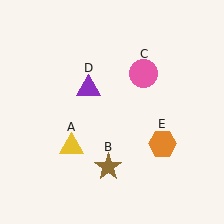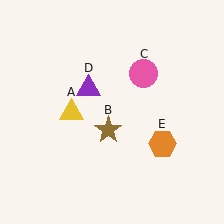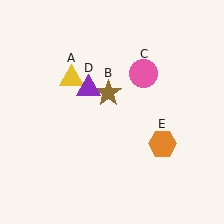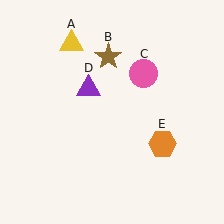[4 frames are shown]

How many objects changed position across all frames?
2 objects changed position: yellow triangle (object A), brown star (object B).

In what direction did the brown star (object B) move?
The brown star (object B) moved up.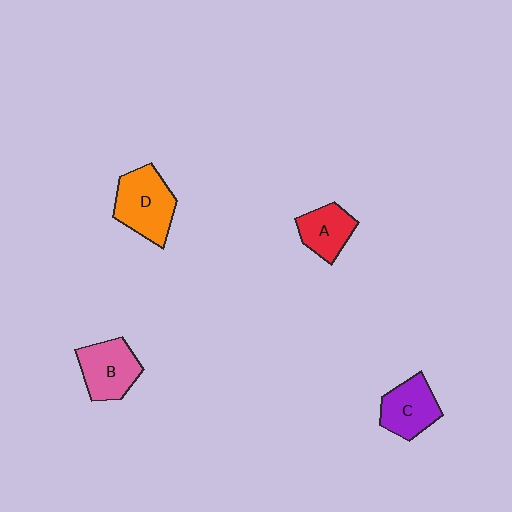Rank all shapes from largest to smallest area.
From largest to smallest: D (orange), B (pink), C (purple), A (red).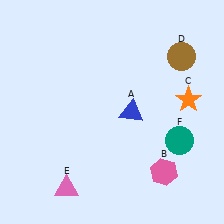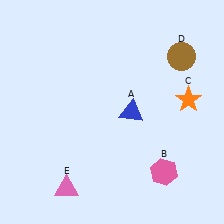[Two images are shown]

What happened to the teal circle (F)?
The teal circle (F) was removed in Image 2. It was in the bottom-right area of Image 1.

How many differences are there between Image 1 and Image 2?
There is 1 difference between the two images.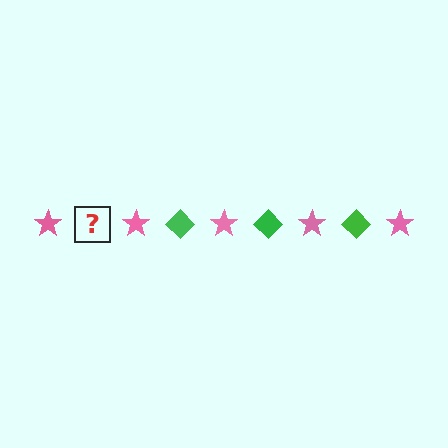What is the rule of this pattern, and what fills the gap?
The rule is that the pattern alternates between pink star and green diamond. The gap should be filled with a green diamond.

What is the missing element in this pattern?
The missing element is a green diamond.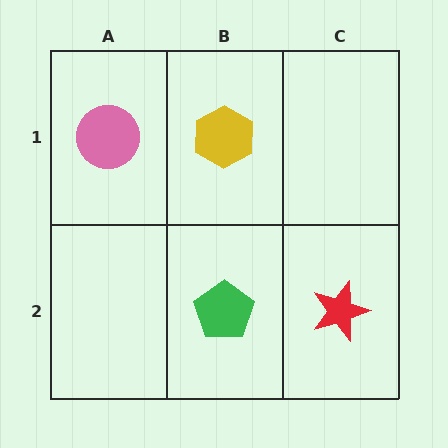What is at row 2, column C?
A red star.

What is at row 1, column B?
A yellow hexagon.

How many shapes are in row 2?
2 shapes.